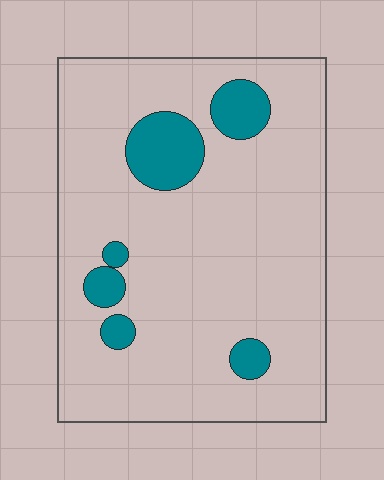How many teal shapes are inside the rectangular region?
6.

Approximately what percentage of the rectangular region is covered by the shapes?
Approximately 10%.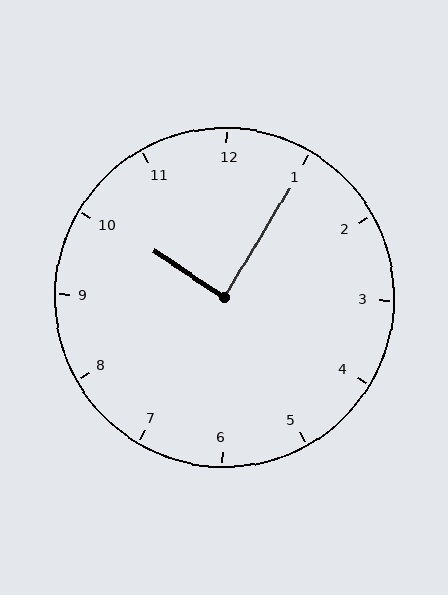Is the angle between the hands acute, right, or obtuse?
It is right.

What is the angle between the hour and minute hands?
Approximately 88 degrees.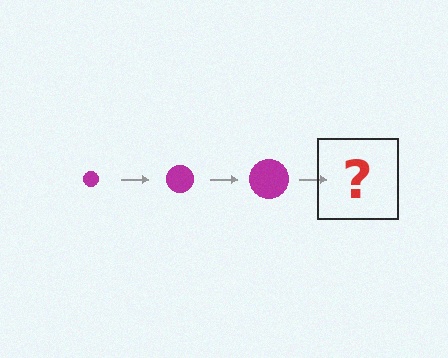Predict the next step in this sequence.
The next step is a magenta circle, larger than the previous one.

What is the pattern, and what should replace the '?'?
The pattern is that the circle gets progressively larger each step. The '?' should be a magenta circle, larger than the previous one.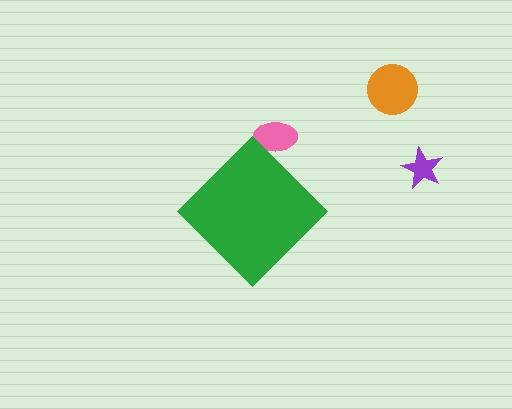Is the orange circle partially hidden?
No, the orange circle is fully visible.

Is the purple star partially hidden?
No, the purple star is fully visible.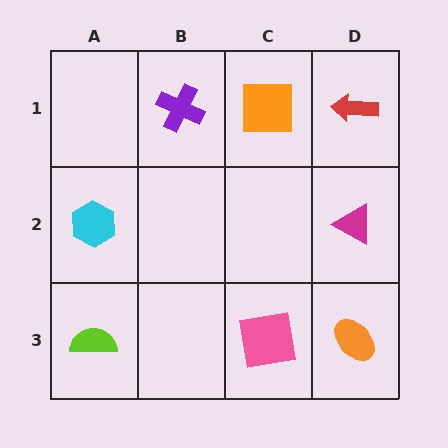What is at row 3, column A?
A lime semicircle.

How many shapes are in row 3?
3 shapes.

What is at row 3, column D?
An orange ellipse.